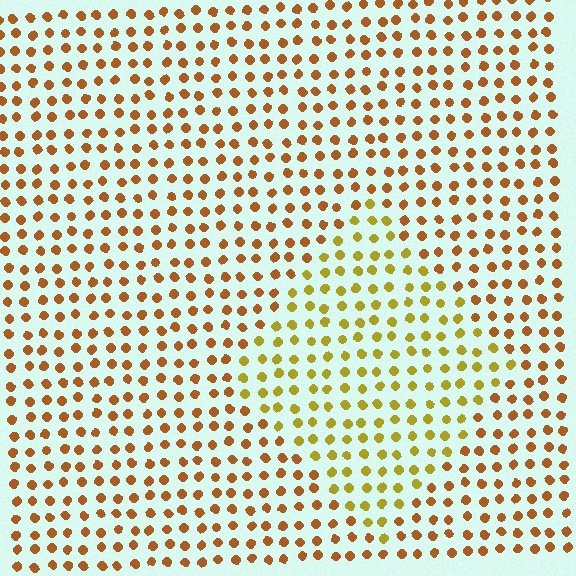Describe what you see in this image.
The image is filled with small brown elements in a uniform arrangement. A diamond-shaped region is visible where the elements are tinted to a slightly different hue, forming a subtle color boundary.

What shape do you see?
I see a diamond.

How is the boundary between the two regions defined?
The boundary is defined purely by a slight shift in hue (about 31 degrees). Spacing, size, and orientation are identical on both sides.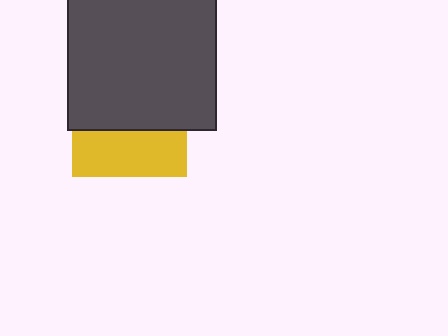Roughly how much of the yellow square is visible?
A small part of it is visible (roughly 40%).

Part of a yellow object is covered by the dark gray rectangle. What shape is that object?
It is a square.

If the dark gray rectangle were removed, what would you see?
You would see the complete yellow square.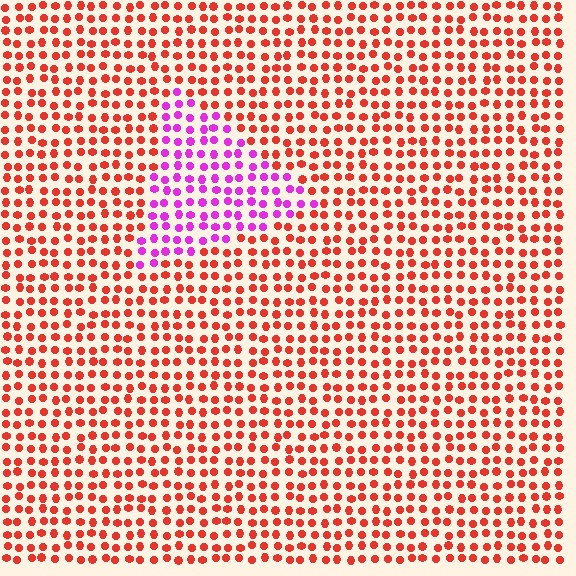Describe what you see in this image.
The image is filled with small red elements in a uniform arrangement. A triangle-shaped region is visible where the elements are tinted to a slightly different hue, forming a subtle color boundary.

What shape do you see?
I see a triangle.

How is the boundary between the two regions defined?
The boundary is defined purely by a slight shift in hue (about 62 degrees). Spacing, size, and orientation are identical on both sides.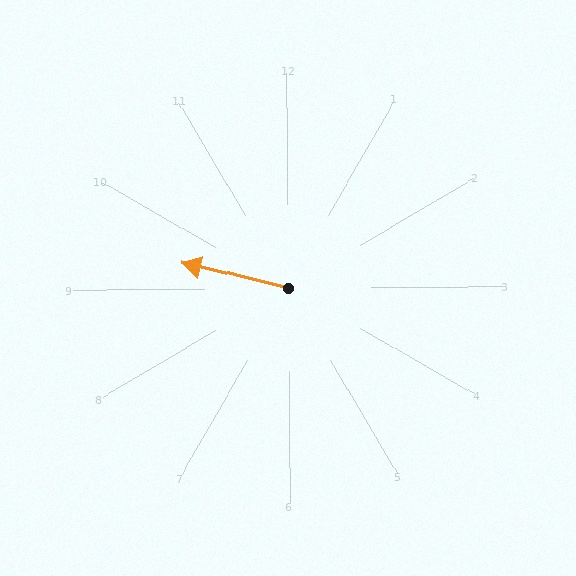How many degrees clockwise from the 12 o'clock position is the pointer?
Approximately 284 degrees.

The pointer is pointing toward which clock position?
Roughly 9 o'clock.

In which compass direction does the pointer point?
West.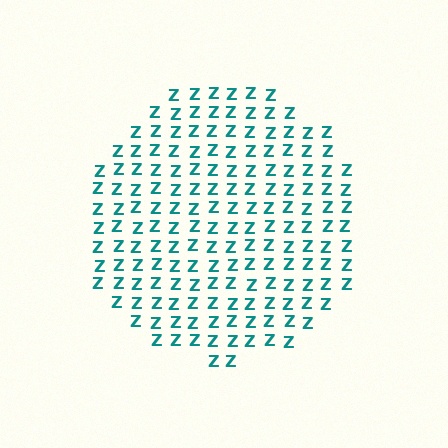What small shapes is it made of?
It is made of small letter Z's.